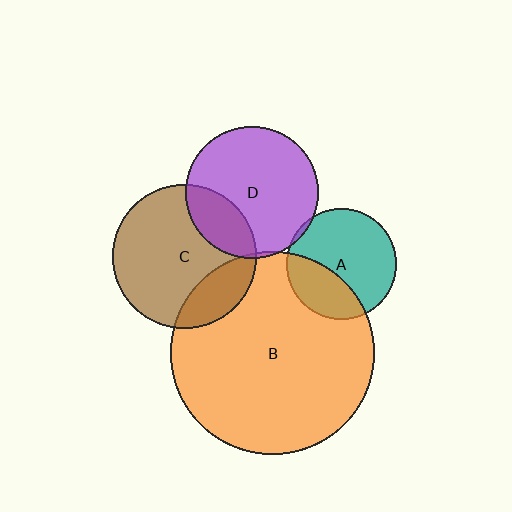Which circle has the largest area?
Circle B (orange).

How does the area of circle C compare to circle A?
Approximately 1.7 times.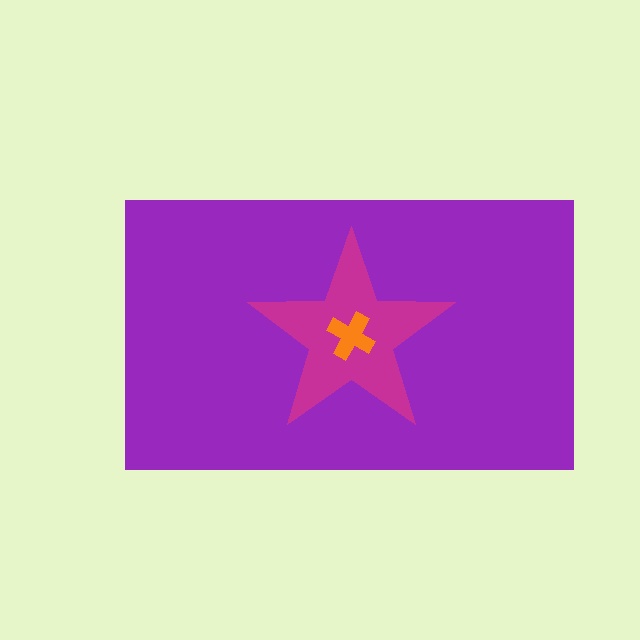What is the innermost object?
The orange cross.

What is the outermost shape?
The purple rectangle.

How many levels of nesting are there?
3.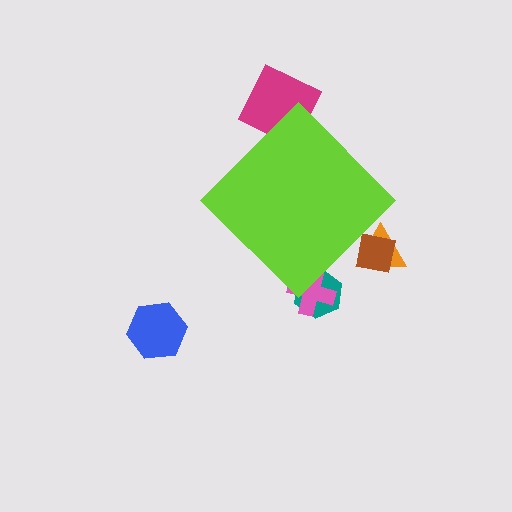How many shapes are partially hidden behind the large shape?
5 shapes are partially hidden.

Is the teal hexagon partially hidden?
Yes, the teal hexagon is partially hidden behind the lime diamond.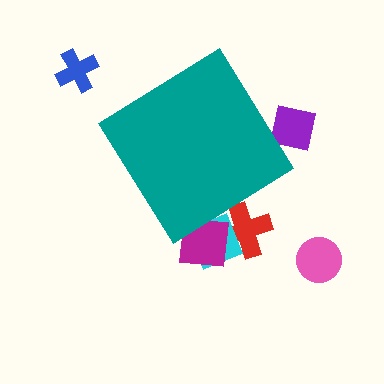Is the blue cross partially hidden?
No, the blue cross is fully visible.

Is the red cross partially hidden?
Yes, the red cross is partially hidden behind the teal diamond.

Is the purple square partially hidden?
Yes, the purple square is partially hidden behind the teal diamond.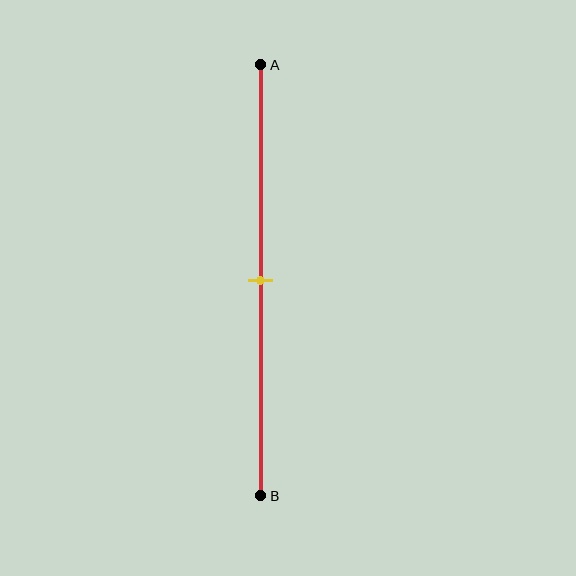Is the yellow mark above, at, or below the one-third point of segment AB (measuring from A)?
The yellow mark is below the one-third point of segment AB.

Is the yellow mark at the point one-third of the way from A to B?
No, the mark is at about 50% from A, not at the 33% one-third point.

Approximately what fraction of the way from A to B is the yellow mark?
The yellow mark is approximately 50% of the way from A to B.